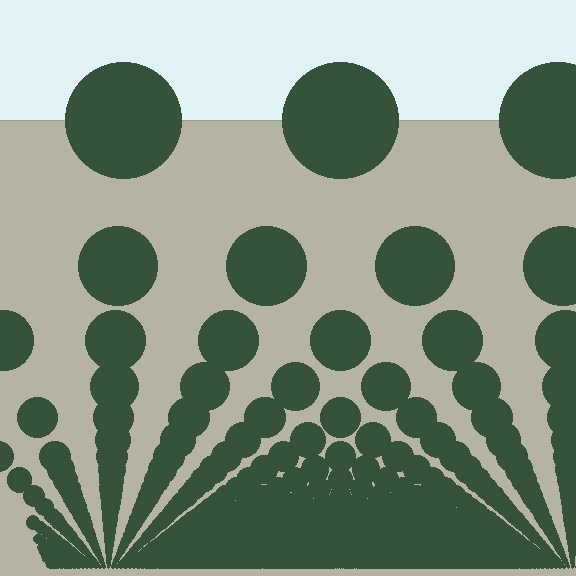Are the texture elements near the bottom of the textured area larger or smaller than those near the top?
Smaller. The gradient is inverted — elements near the bottom are smaller and denser.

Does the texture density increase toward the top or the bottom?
Density increases toward the bottom.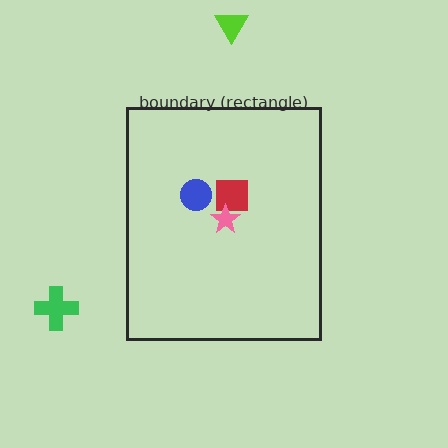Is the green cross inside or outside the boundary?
Outside.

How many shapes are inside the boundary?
3 inside, 2 outside.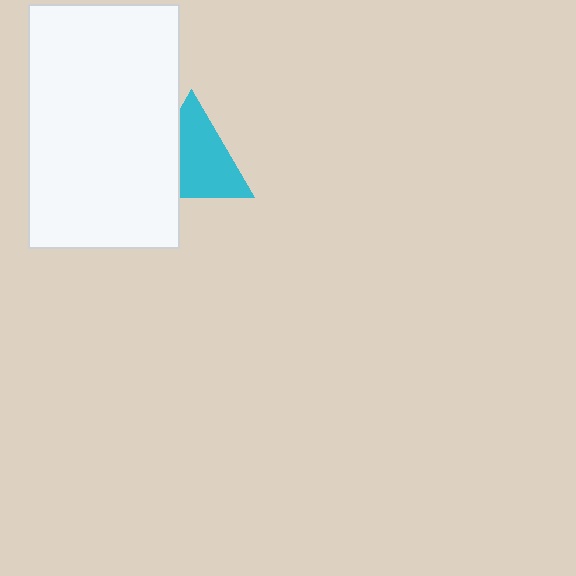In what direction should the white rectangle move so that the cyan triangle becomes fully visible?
The white rectangle should move left. That is the shortest direction to clear the overlap and leave the cyan triangle fully visible.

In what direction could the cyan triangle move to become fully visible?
The cyan triangle could move right. That would shift it out from behind the white rectangle entirely.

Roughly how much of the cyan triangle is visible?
Most of it is visible (roughly 68%).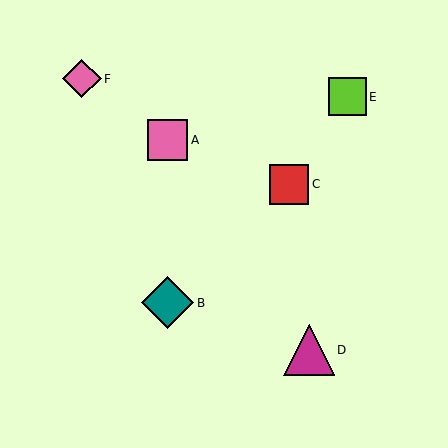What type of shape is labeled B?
Shape B is a teal diamond.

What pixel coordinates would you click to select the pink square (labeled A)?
Click at (168, 140) to select the pink square A.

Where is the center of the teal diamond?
The center of the teal diamond is at (168, 303).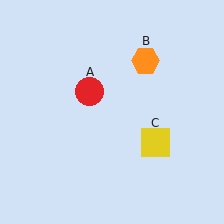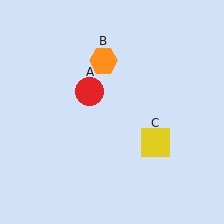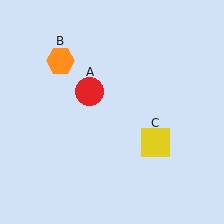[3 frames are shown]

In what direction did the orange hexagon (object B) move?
The orange hexagon (object B) moved left.